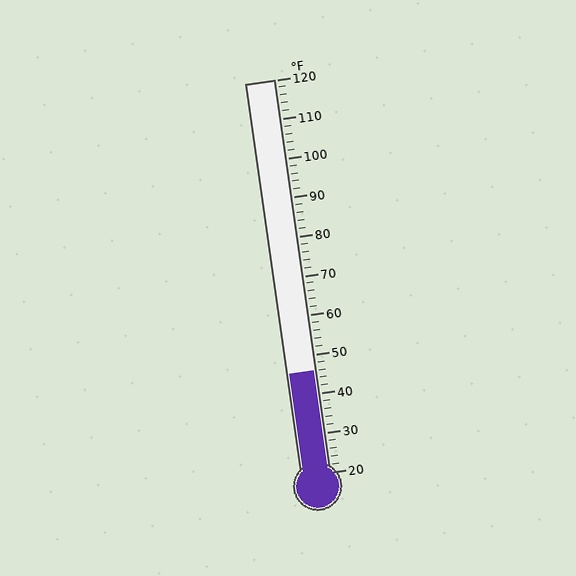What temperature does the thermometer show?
The thermometer shows approximately 46°F.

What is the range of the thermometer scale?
The thermometer scale ranges from 20°F to 120°F.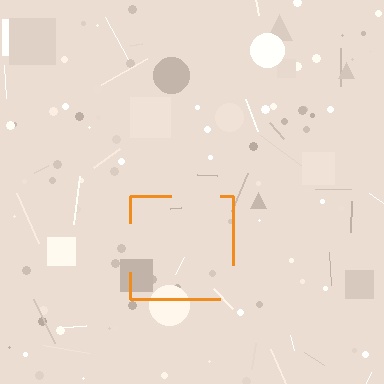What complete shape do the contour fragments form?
The contour fragments form a square.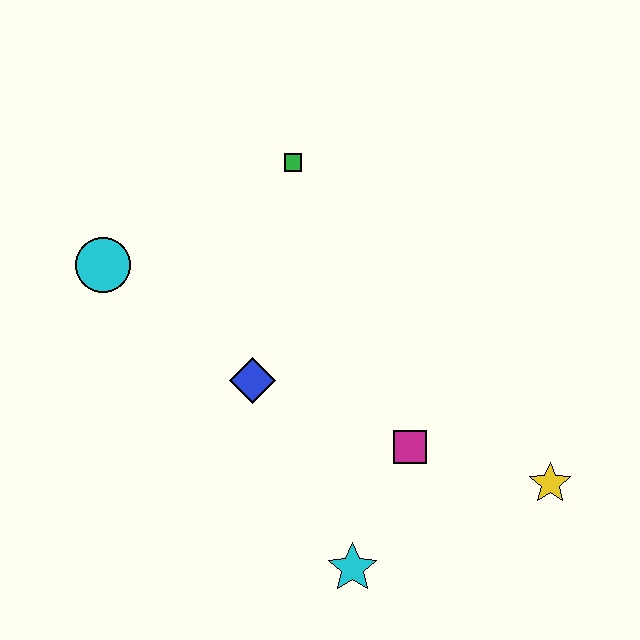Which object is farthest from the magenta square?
The cyan circle is farthest from the magenta square.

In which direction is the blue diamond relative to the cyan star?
The blue diamond is above the cyan star.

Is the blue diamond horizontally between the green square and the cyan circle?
Yes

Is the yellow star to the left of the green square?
No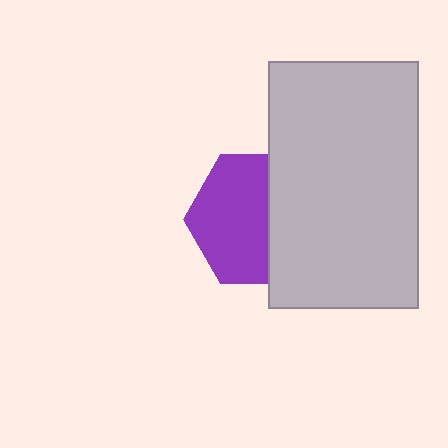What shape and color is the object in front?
The object in front is a light gray rectangle.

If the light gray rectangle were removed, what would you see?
You would see the complete purple hexagon.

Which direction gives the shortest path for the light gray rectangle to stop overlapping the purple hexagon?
Moving right gives the shortest separation.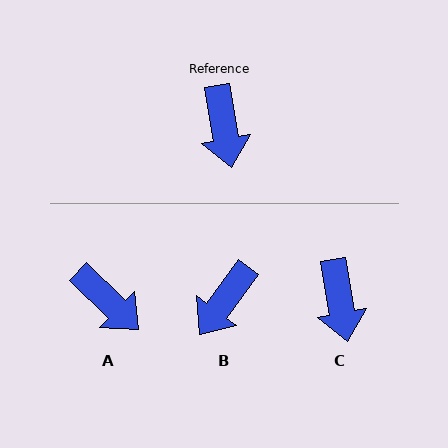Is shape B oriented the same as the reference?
No, it is off by about 46 degrees.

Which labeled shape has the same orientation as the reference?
C.